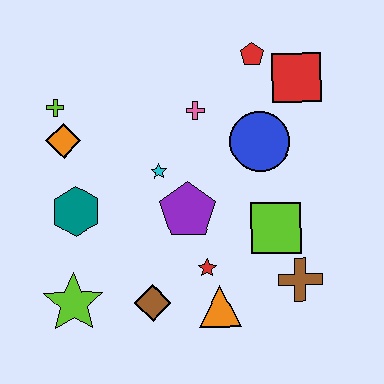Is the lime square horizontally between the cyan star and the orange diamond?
No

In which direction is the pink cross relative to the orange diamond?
The pink cross is to the right of the orange diamond.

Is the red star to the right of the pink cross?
Yes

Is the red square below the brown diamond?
No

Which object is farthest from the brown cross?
The lime cross is farthest from the brown cross.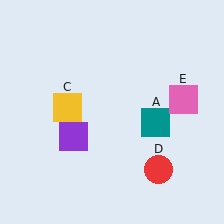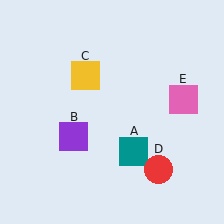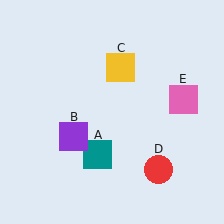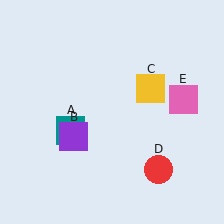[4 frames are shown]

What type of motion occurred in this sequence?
The teal square (object A), yellow square (object C) rotated clockwise around the center of the scene.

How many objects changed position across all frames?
2 objects changed position: teal square (object A), yellow square (object C).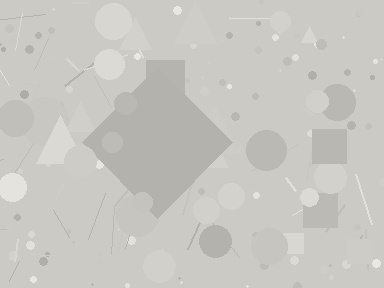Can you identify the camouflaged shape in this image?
The camouflaged shape is a diamond.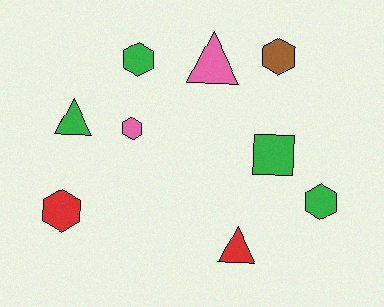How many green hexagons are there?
There are 2 green hexagons.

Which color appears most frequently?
Green, with 4 objects.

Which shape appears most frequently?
Hexagon, with 5 objects.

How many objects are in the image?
There are 9 objects.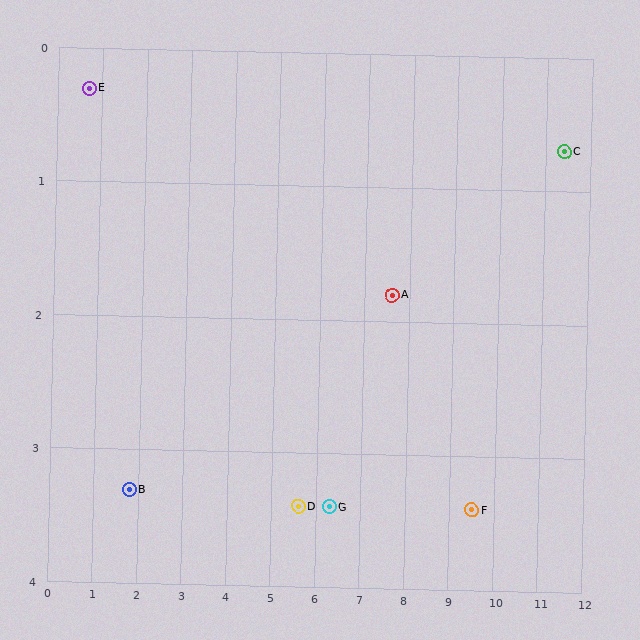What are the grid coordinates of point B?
Point B is at approximately (1.8, 3.3).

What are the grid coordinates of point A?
Point A is at approximately (7.6, 1.8).